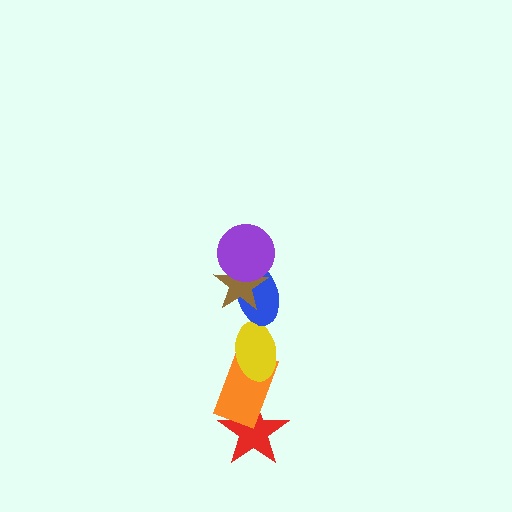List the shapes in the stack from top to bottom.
From top to bottom: the purple circle, the brown star, the blue ellipse, the yellow ellipse, the orange rectangle, the red star.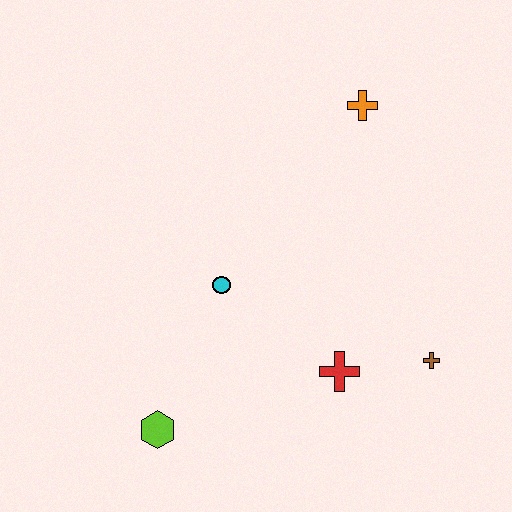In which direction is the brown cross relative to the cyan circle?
The brown cross is to the right of the cyan circle.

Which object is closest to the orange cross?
The cyan circle is closest to the orange cross.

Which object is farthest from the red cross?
The orange cross is farthest from the red cross.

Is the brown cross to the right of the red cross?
Yes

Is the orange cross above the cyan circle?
Yes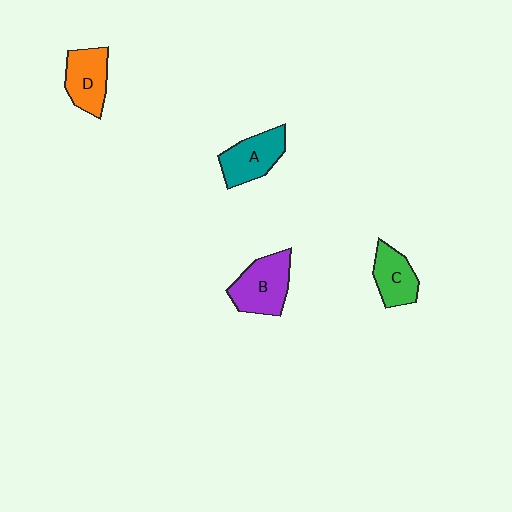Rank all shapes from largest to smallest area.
From largest to smallest: B (purple), A (teal), D (orange), C (green).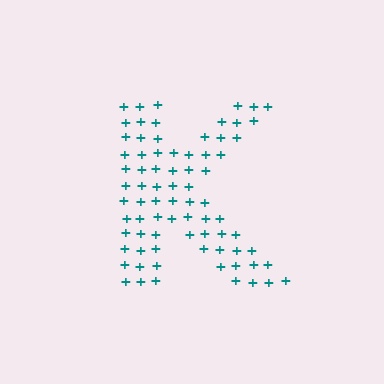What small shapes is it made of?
It is made of small plus signs.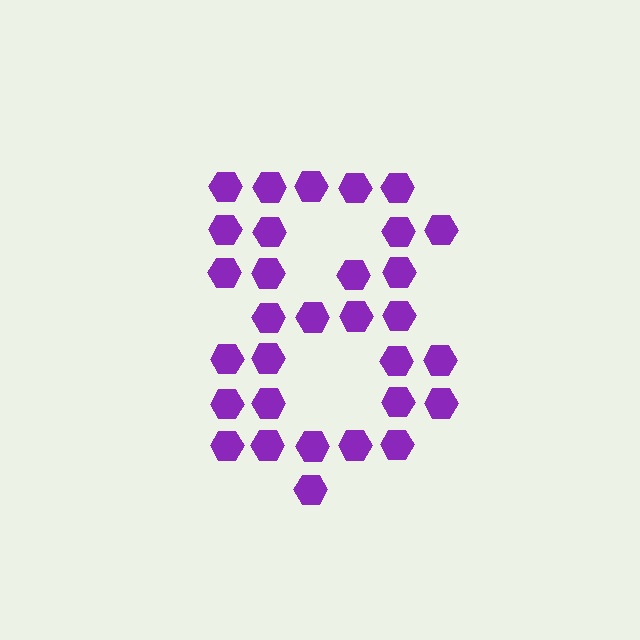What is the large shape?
The large shape is the digit 8.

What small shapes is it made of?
It is made of small hexagons.